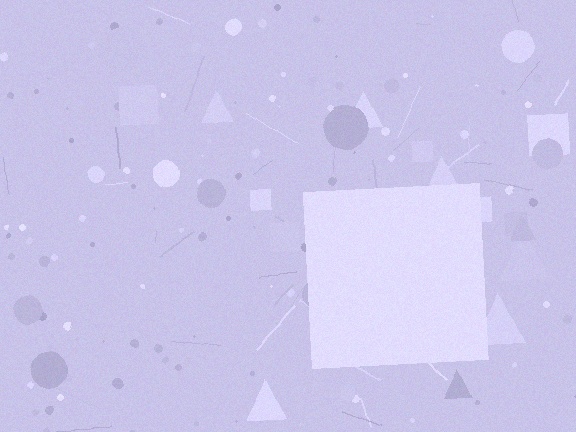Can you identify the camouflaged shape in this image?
The camouflaged shape is a square.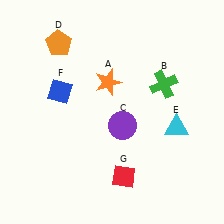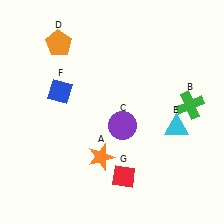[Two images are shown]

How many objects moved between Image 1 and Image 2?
2 objects moved between the two images.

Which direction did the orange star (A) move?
The orange star (A) moved down.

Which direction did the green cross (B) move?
The green cross (B) moved right.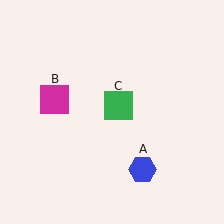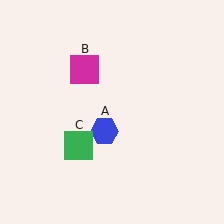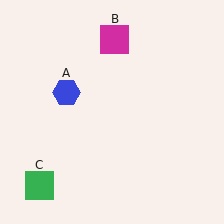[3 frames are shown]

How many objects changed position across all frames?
3 objects changed position: blue hexagon (object A), magenta square (object B), green square (object C).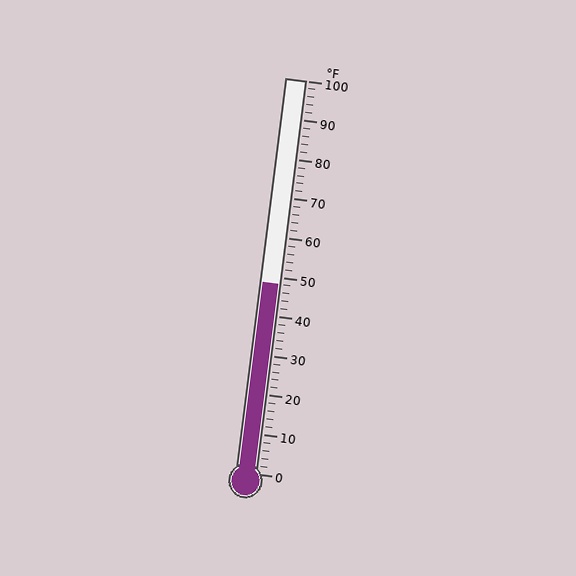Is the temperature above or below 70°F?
The temperature is below 70°F.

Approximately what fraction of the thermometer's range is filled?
The thermometer is filled to approximately 50% of its range.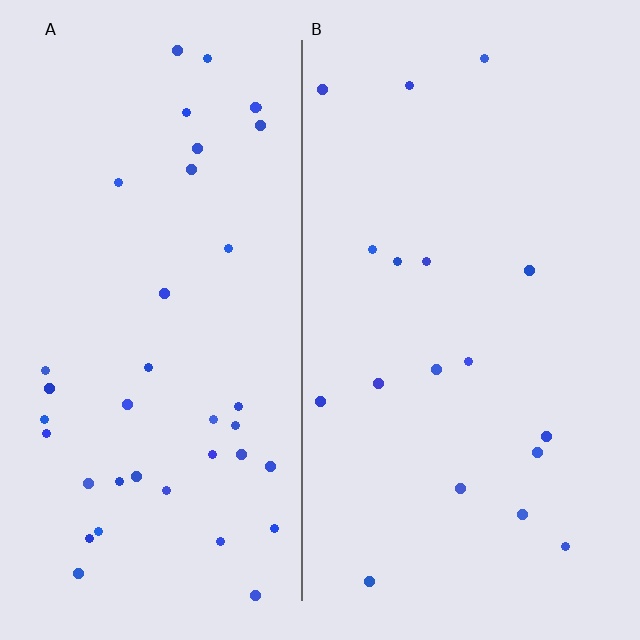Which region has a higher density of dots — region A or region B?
A (the left).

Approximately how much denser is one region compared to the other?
Approximately 2.2× — region A over region B.